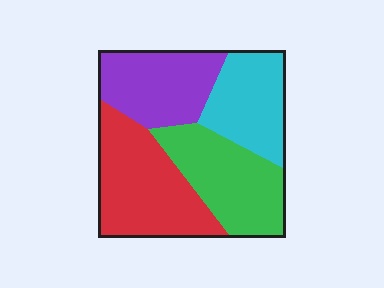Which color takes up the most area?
Red, at roughly 30%.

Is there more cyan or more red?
Red.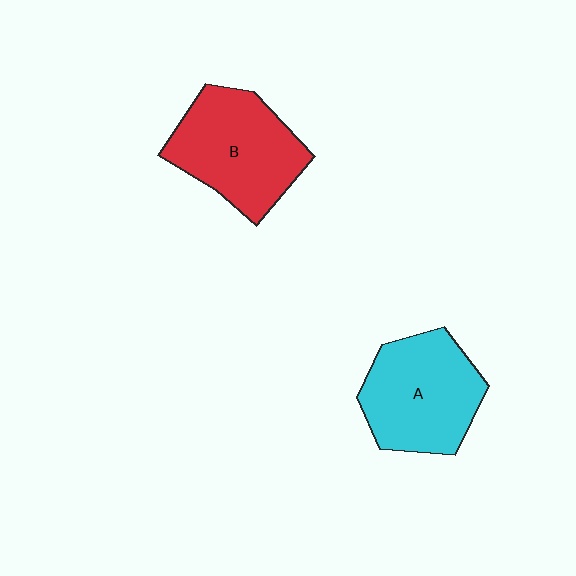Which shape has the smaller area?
Shape A (cyan).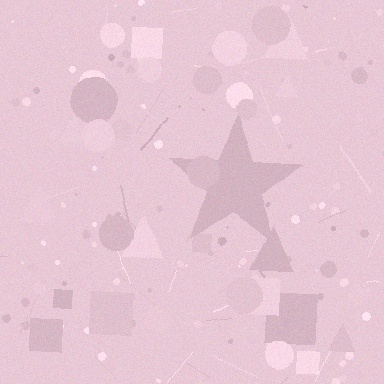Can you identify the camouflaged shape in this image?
The camouflaged shape is a star.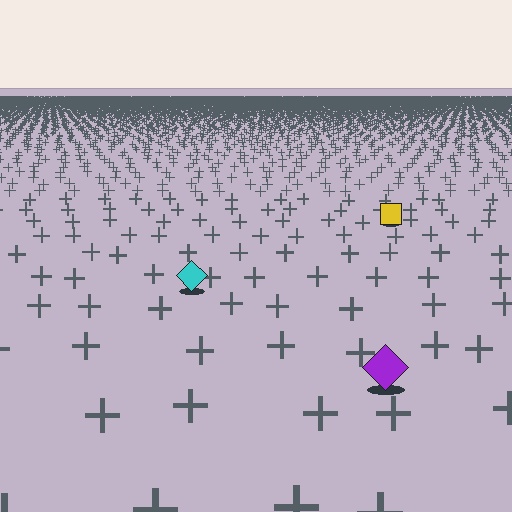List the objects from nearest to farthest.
From nearest to farthest: the purple diamond, the cyan diamond, the yellow square.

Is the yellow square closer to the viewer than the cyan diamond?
No. The cyan diamond is closer — you can tell from the texture gradient: the ground texture is coarser near it.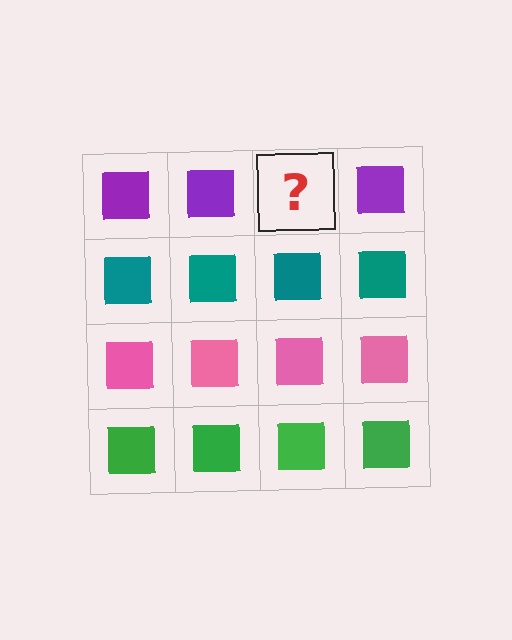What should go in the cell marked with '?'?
The missing cell should contain a purple square.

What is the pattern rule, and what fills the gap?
The rule is that each row has a consistent color. The gap should be filled with a purple square.